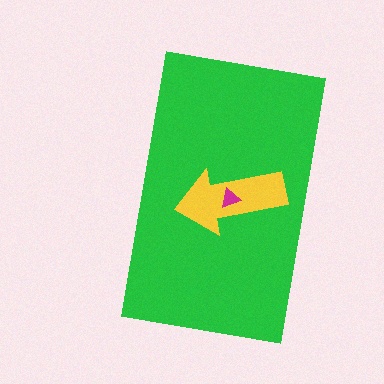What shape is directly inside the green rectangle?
The yellow arrow.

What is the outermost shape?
The green rectangle.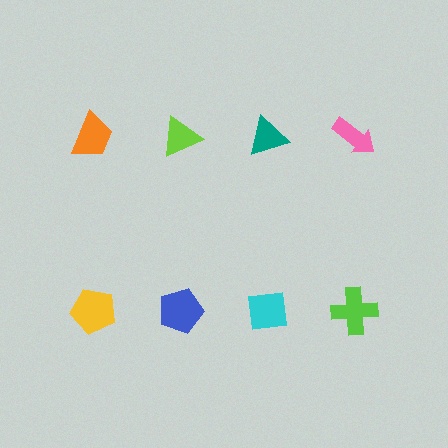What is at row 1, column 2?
A lime triangle.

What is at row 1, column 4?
A pink arrow.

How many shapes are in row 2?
4 shapes.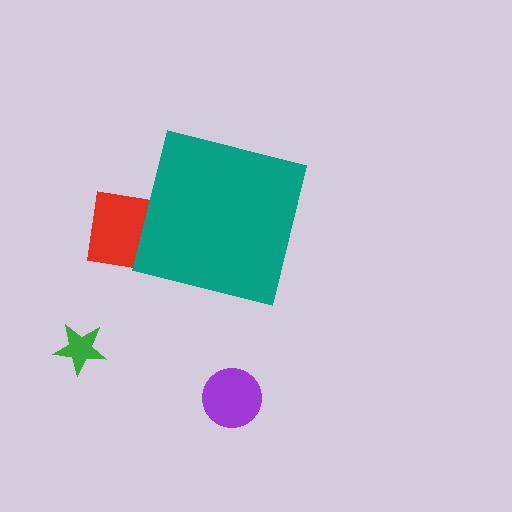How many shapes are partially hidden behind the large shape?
1 shape is partially hidden.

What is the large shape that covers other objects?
A teal square.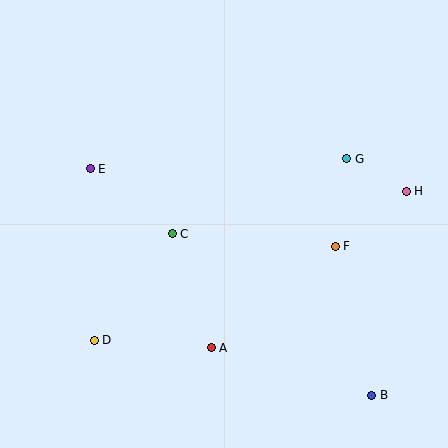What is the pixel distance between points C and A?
The distance between C and A is 121 pixels.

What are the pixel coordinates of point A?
Point A is at (211, 348).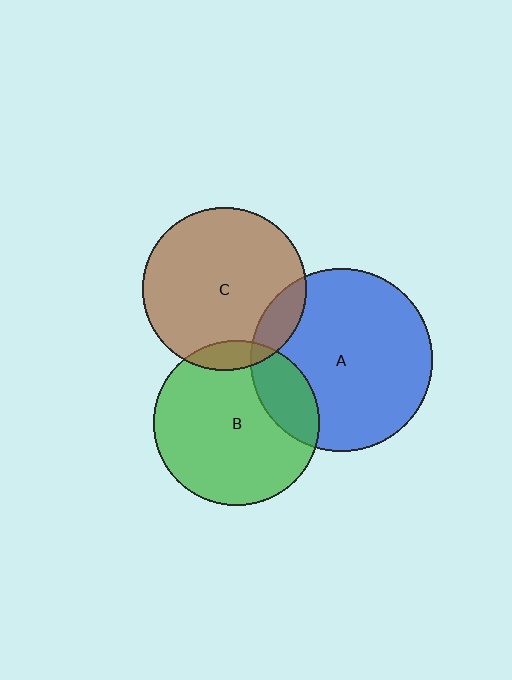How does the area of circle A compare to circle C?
Approximately 1.2 times.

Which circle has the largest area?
Circle A (blue).